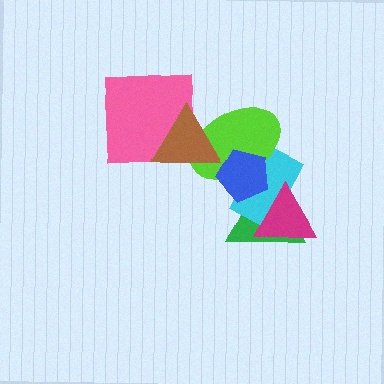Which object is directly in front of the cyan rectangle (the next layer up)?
The magenta triangle is directly in front of the cyan rectangle.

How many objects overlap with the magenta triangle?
2 objects overlap with the magenta triangle.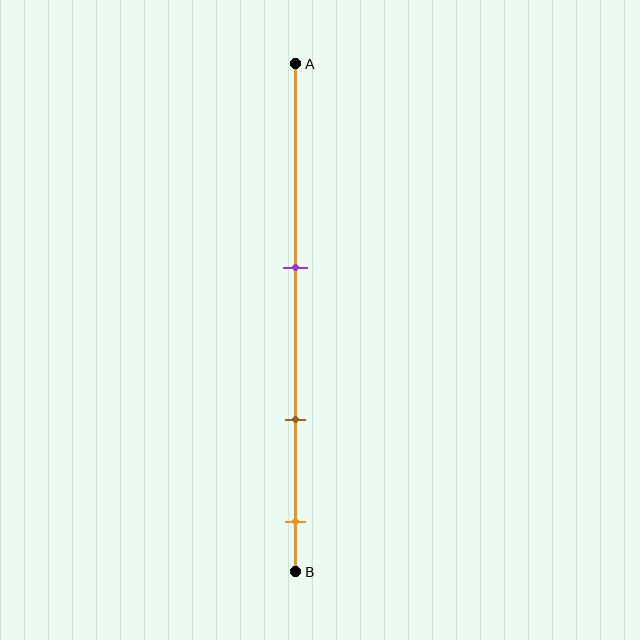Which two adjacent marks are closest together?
The brown and orange marks are the closest adjacent pair.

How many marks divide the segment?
There are 3 marks dividing the segment.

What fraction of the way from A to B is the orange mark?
The orange mark is approximately 90% (0.9) of the way from A to B.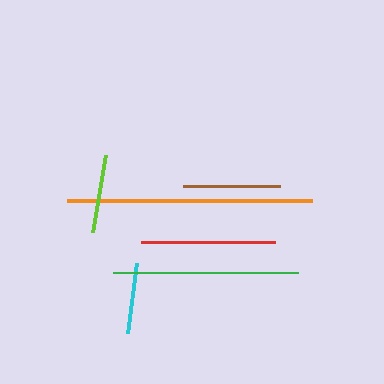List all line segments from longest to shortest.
From longest to shortest: orange, green, red, brown, lime, cyan.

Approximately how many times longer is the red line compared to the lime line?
The red line is approximately 1.7 times the length of the lime line.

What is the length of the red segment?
The red segment is approximately 134 pixels long.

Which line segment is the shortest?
The cyan line is the shortest at approximately 71 pixels.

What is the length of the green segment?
The green segment is approximately 185 pixels long.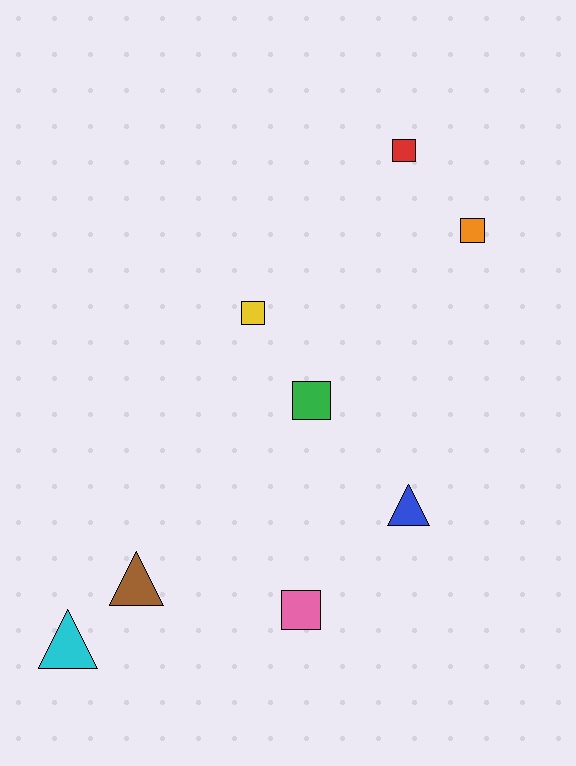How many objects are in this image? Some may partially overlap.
There are 8 objects.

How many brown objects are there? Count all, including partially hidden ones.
There is 1 brown object.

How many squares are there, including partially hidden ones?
There are 5 squares.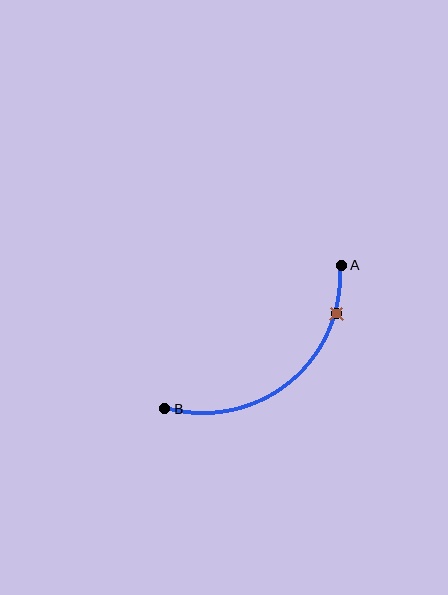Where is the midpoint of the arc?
The arc midpoint is the point on the curve farthest from the straight line joining A and B. It sits below and to the right of that line.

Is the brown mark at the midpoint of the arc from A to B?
No. The brown mark lies on the arc but is closer to endpoint A. The arc midpoint would be at the point on the curve equidistant along the arc from both A and B.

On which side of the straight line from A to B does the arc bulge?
The arc bulges below and to the right of the straight line connecting A and B.